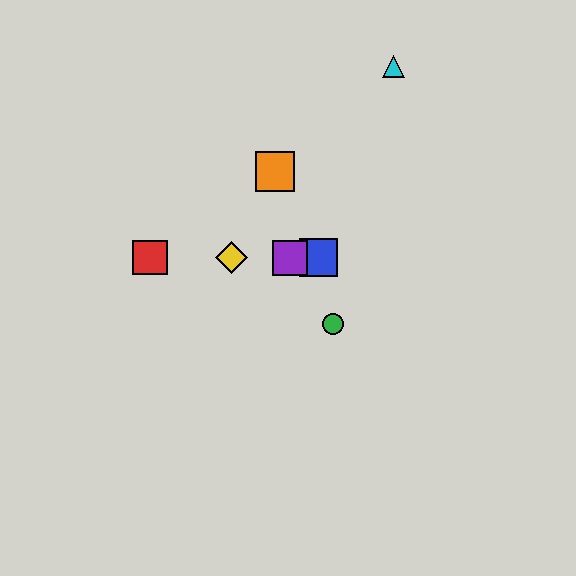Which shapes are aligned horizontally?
The red square, the blue square, the yellow diamond, the purple square are aligned horizontally.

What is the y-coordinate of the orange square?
The orange square is at y≈171.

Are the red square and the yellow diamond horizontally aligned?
Yes, both are at y≈258.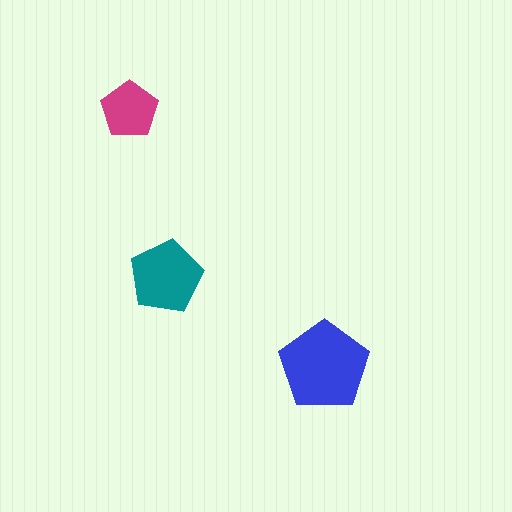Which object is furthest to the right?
The blue pentagon is rightmost.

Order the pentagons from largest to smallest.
the blue one, the teal one, the magenta one.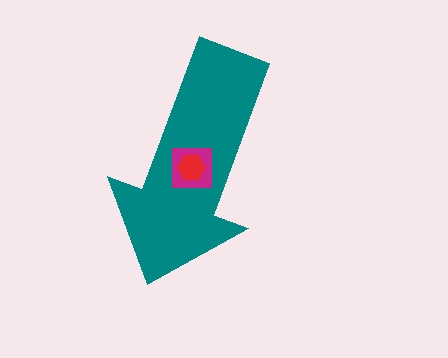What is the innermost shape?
The red hexagon.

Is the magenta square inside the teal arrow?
Yes.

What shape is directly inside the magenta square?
The red hexagon.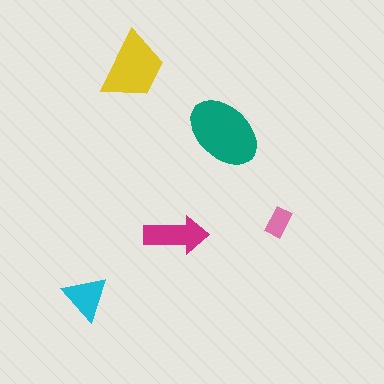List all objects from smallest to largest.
The pink rectangle, the cyan triangle, the magenta arrow, the yellow trapezoid, the teal ellipse.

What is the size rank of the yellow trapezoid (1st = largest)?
2nd.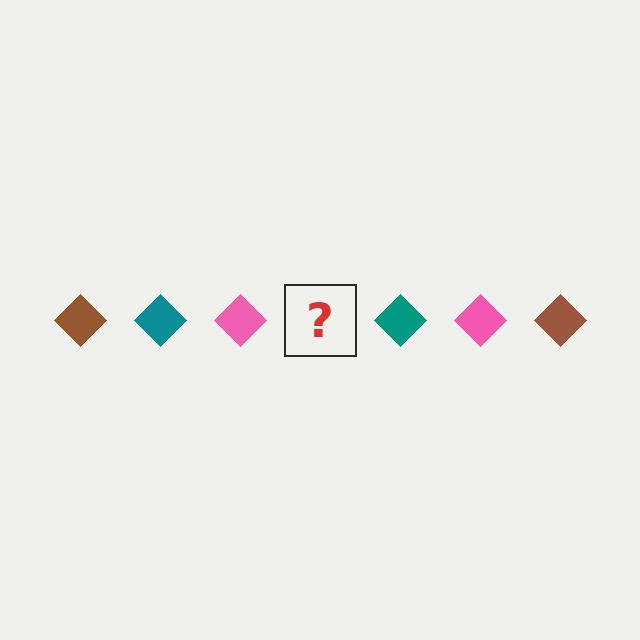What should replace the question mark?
The question mark should be replaced with a brown diamond.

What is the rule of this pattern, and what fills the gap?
The rule is that the pattern cycles through brown, teal, pink diamonds. The gap should be filled with a brown diamond.